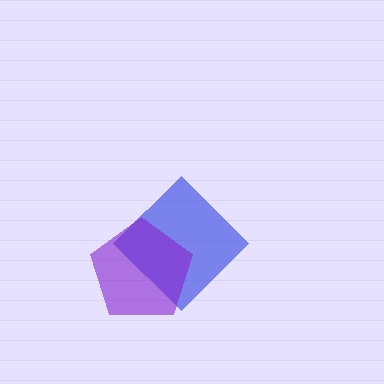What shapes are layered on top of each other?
The layered shapes are: a blue diamond, a purple pentagon.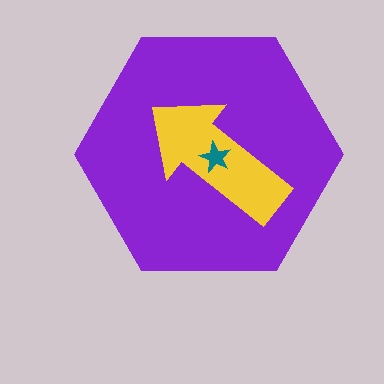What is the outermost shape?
The purple hexagon.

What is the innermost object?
The teal star.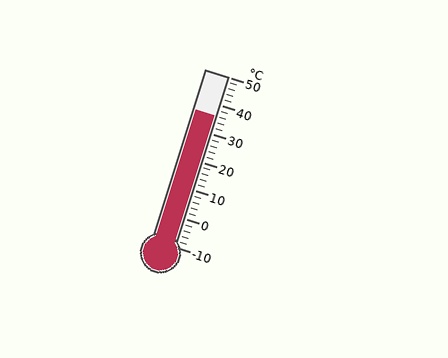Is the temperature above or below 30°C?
The temperature is above 30°C.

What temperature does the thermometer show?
The thermometer shows approximately 36°C.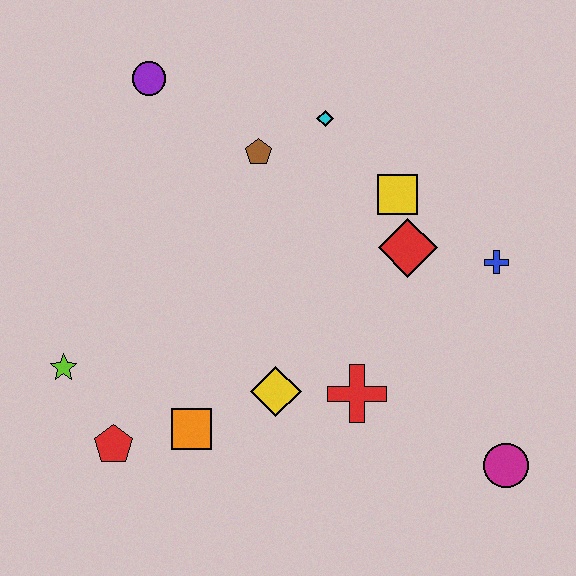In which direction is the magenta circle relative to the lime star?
The magenta circle is to the right of the lime star.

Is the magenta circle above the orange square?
No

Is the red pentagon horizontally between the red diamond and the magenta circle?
No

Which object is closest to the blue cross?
The red diamond is closest to the blue cross.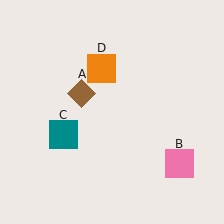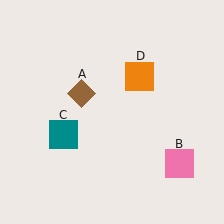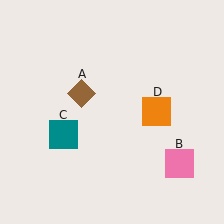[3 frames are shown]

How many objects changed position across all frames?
1 object changed position: orange square (object D).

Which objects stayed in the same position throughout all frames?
Brown diamond (object A) and pink square (object B) and teal square (object C) remained stationary.